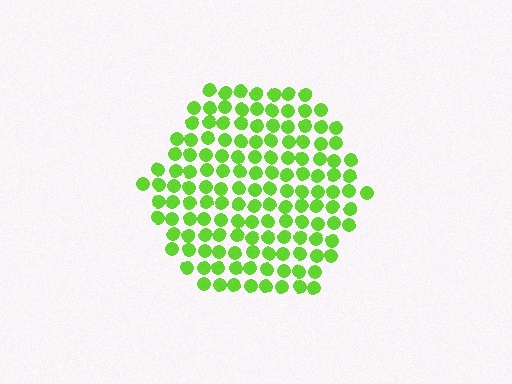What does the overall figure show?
The overall figure shows a hexagon.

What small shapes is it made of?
It is made of small circles.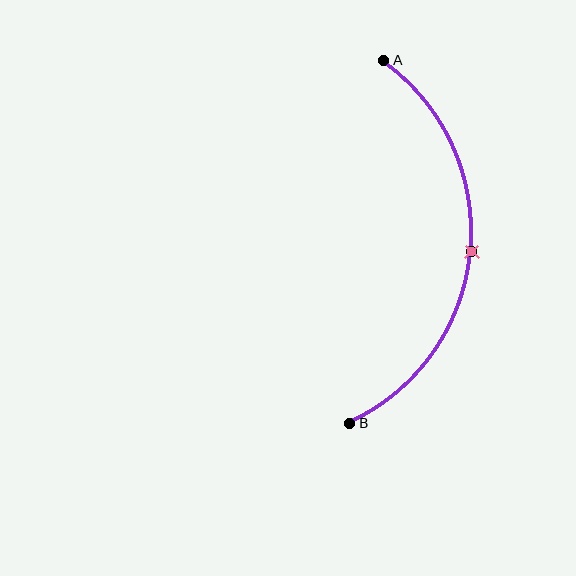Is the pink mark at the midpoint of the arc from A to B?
Yes. The pink mark lies on the arc at equal arc-length from both A and B — it is the arc midpoint.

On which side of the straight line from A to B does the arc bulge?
The arc bulges to the right of the straight line connecting A and B.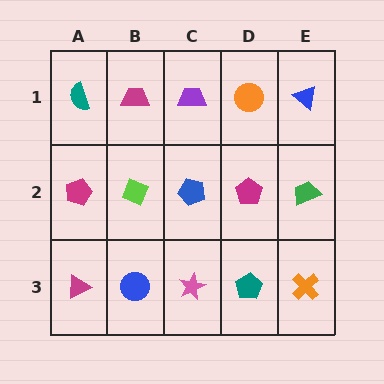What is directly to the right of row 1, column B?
A purple trapezoid.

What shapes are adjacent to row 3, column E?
A green trapezoid (row 2, column E), a teal pentagon (row 3, column D).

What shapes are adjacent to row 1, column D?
A magenta pentagon (row 2, column D), a purple trapezoid (row 1, column C), a blue triangle (row 1, column E).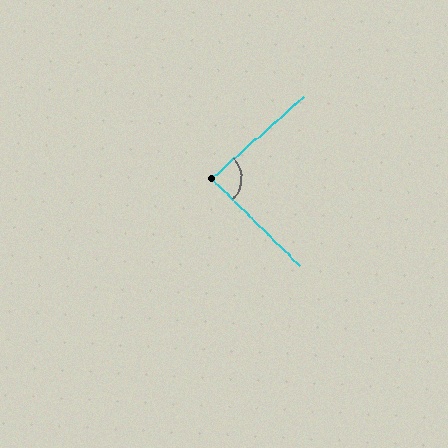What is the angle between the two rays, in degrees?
Approximately 86 degrees.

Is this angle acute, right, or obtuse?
It is approximately a right angle.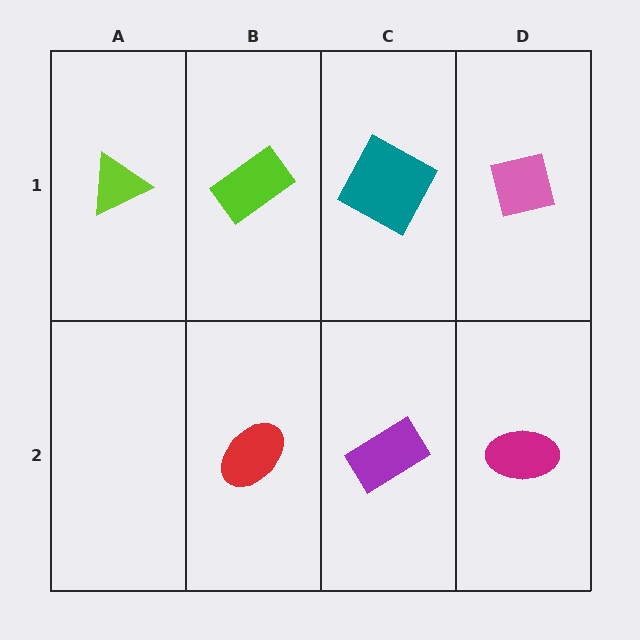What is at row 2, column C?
A purple rectangle.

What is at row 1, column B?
A lime rectangle.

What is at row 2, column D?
A magenta ellipse.